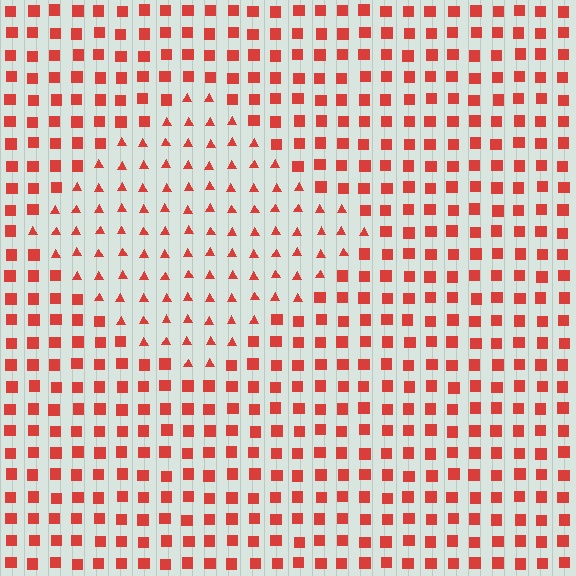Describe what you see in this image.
The image is filled with small red elements arranged in a uniform grid. A diamond-shaped region contains triangles, while the surrounding area contains squares. The boundary is defined purely by the change in element shape.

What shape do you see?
I see a diamond.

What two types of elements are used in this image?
The image uses triangles inside the diamond region and squares outside it.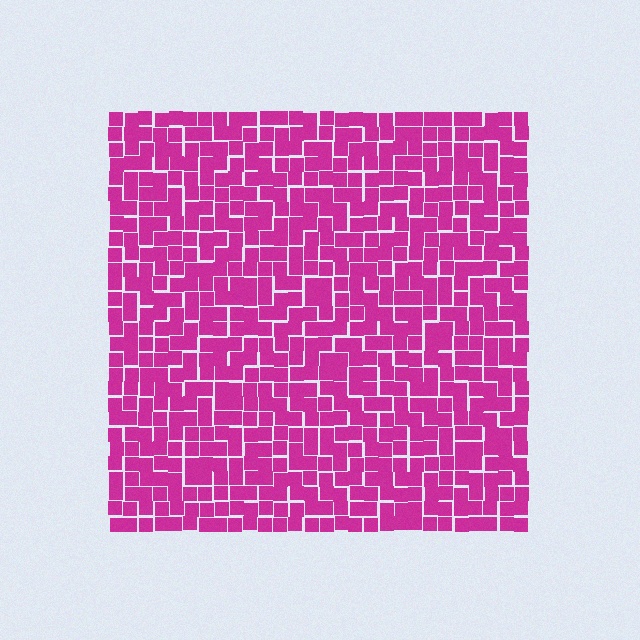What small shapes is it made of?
It is made of small squares.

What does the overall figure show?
The overall figure shows a square.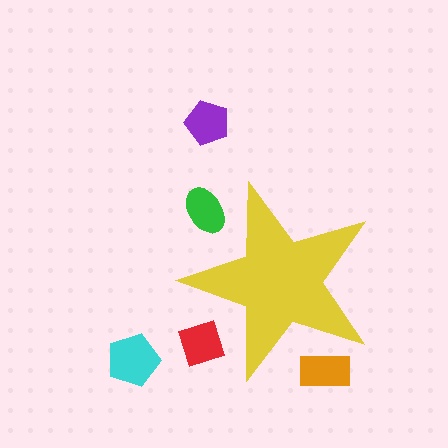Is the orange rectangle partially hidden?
Yes, the orange rectangle is partially hidden behind the yellow star.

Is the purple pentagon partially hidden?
No, the purple pentagon is fully visible.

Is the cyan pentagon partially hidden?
No, the cyan pentagon is fully visible.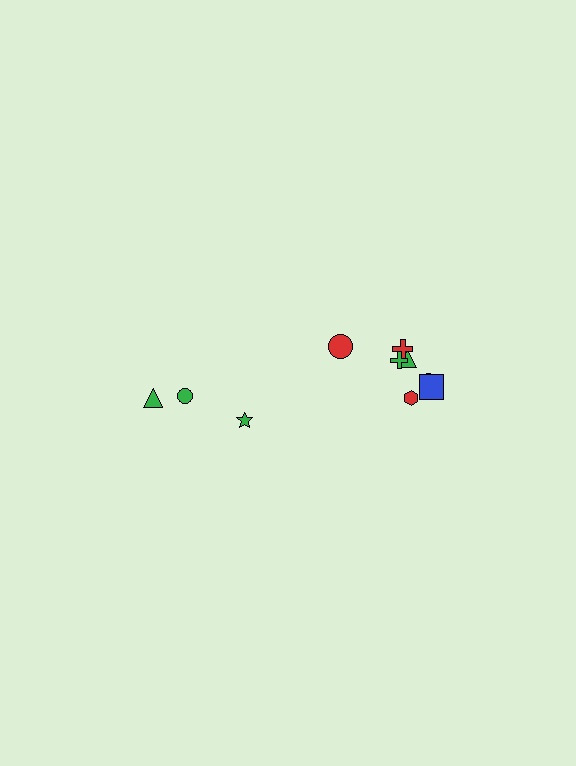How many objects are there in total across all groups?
There are 10 objects.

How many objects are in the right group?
There are 7 objects.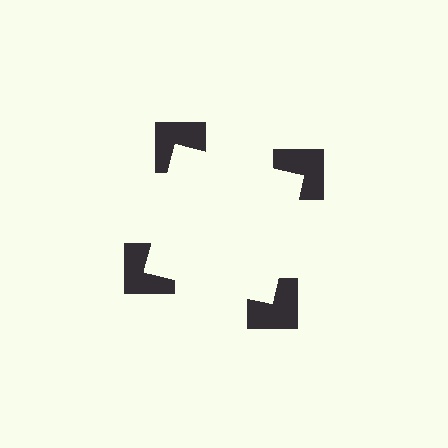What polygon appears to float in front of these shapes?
An illusory square — its edges are inferred from the aligned wedge cuts in the notched squares, not physically drawn.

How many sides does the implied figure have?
4 sides.